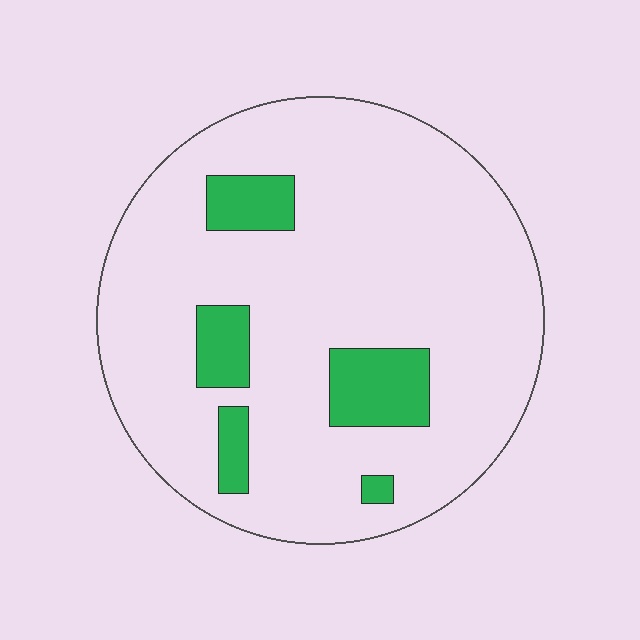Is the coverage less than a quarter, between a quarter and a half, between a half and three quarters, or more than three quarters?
Less than a quarter.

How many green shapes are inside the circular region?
5.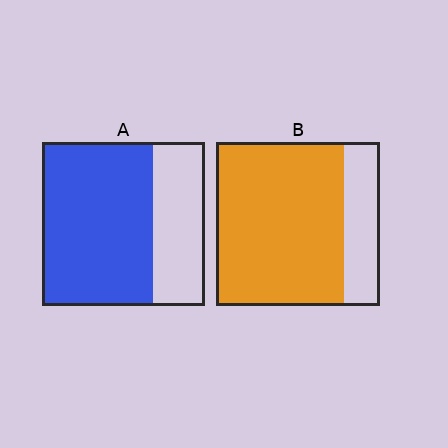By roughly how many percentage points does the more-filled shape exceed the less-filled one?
By roughly 10 percentage points (B over A).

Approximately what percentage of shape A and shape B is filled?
A is approximately 70% and B is approximately 80%.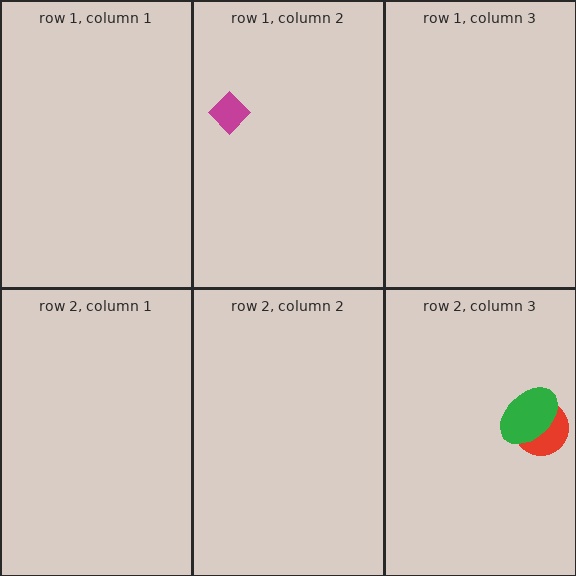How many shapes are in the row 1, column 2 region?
1.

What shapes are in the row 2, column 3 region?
The red circle, the green ellipse.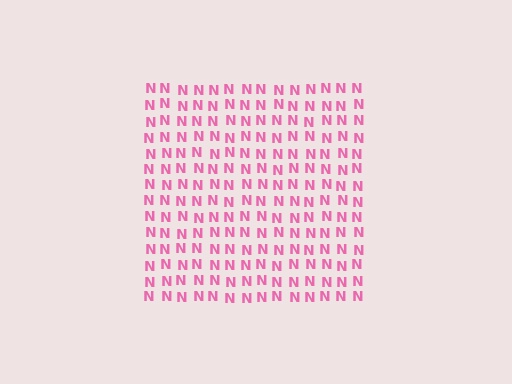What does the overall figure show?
The overall figure shows a square.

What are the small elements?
The small elements are letter N's.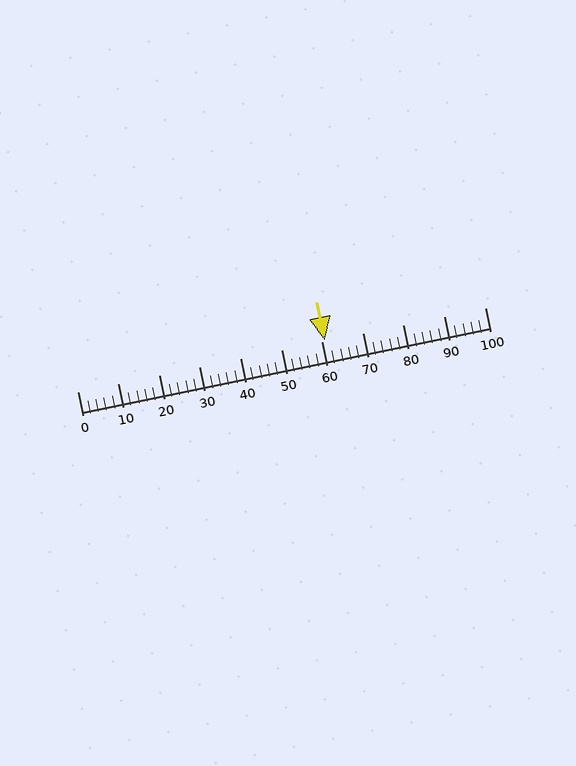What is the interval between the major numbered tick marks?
The major tick marks are spaced 10 units apart.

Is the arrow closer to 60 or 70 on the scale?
The arrow is closer to 60.